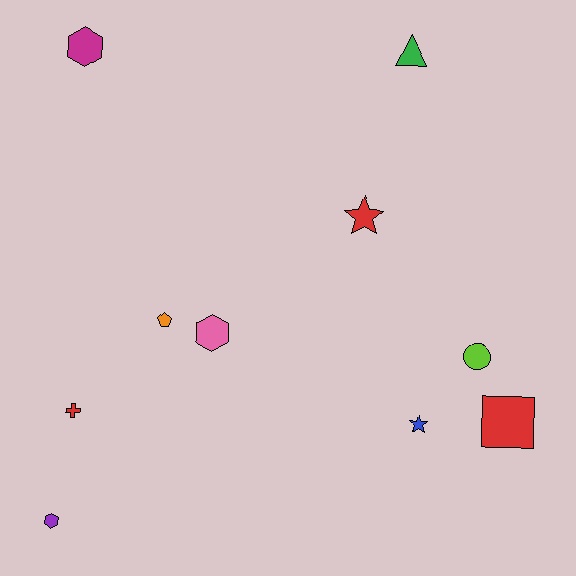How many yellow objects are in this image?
There are no yellow objects.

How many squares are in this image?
There is 1 square.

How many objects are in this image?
There are 10 objects.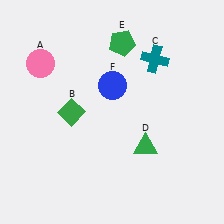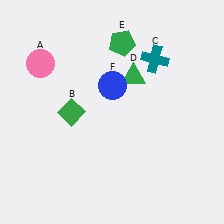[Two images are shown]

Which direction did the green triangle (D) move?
The green triangle (D) moved up.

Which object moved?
The green triangle (D) moved up.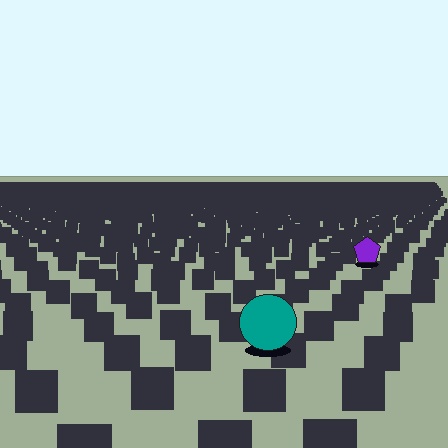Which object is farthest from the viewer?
The purple pentagon is farthest from the viewer. It appears smaller and the ground texture around it is denser.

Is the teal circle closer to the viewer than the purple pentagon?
Yes. The teal circle is closer — you can tell from the texture gradient: the ground texture is coarser near it.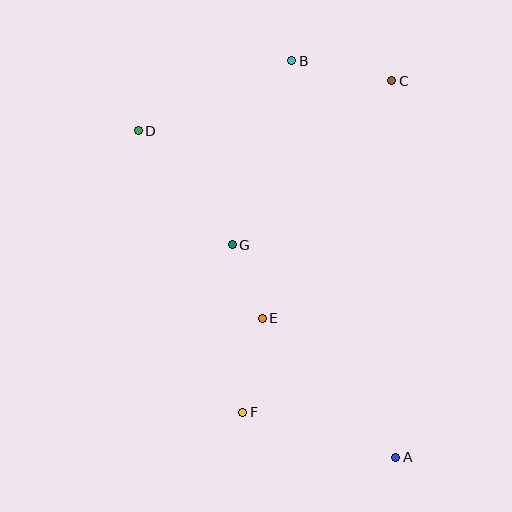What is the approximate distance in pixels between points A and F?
The distance between A and F is approximately 160 pixels.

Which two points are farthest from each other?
Points A and D are farthest from each other.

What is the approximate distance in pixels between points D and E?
The distance between D and E is approximately 225 pixels.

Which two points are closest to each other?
Points E and G are closest to each other.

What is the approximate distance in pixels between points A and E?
The distance between A and E is approximately 193 pixels.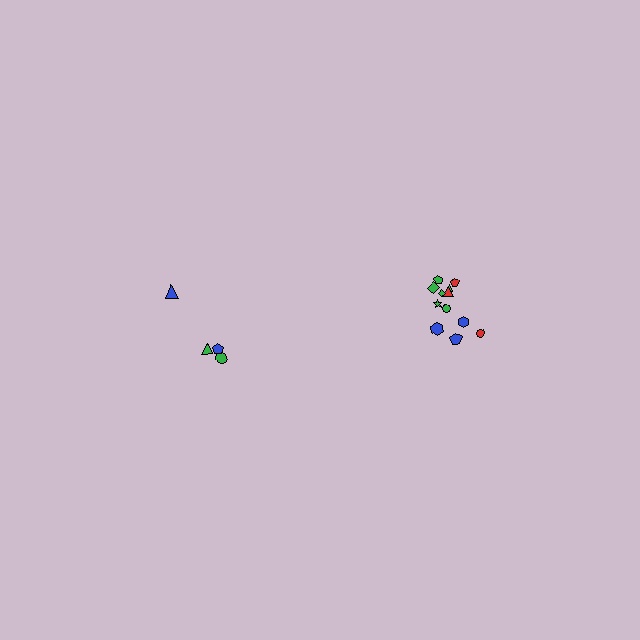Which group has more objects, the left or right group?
The right group.